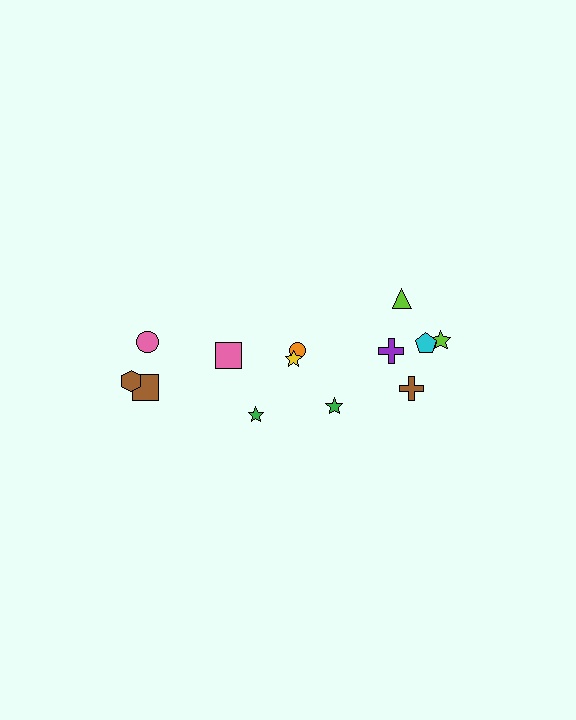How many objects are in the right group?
There are 8 objects.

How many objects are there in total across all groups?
There are 13 objects.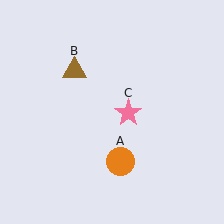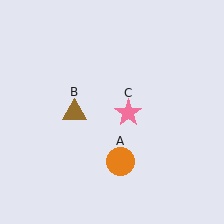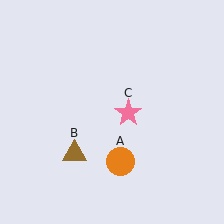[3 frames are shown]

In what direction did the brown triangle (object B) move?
The brown triangle (object B) moved down.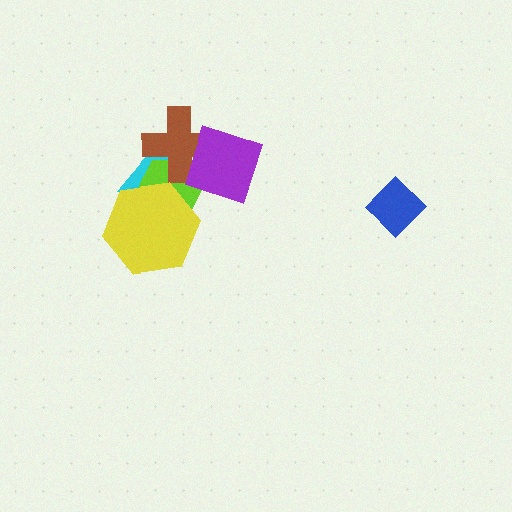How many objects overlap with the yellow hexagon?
2 objects overlap with the yellow hexagon.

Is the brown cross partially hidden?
Yes, it is partially covered by another shape.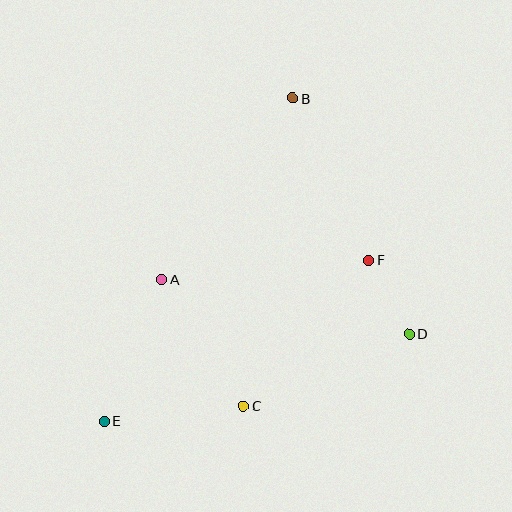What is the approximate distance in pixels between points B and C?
The distance between B and C is approximately 312 pixels.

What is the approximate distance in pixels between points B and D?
The distance between B and D is approximately 263 pixels.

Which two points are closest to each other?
Points D and F are closest to each other.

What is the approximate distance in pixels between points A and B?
The distance between A and B is approximately 223 pixels.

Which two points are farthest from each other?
Points B and E are farthest from each other.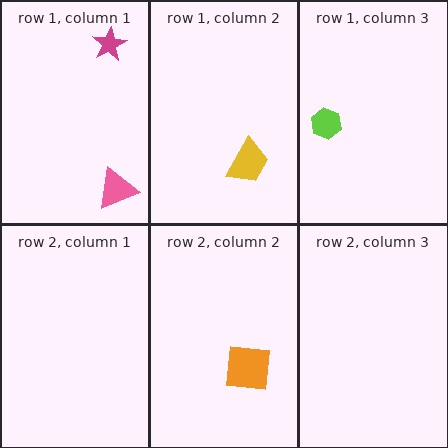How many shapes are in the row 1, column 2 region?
1.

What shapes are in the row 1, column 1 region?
The pink triangle, the magenta star.